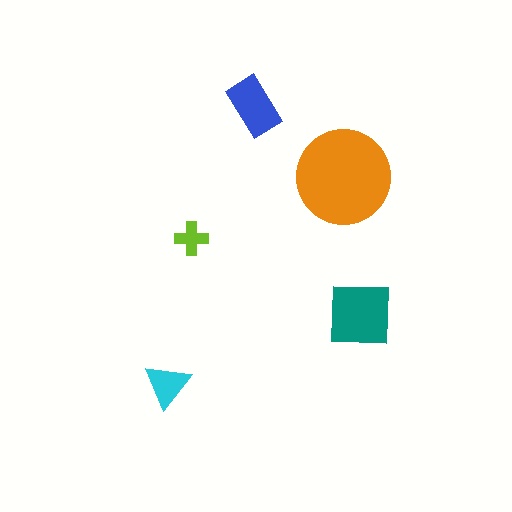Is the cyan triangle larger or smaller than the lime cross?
Larger.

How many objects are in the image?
There are 5 objects in the image.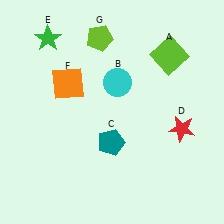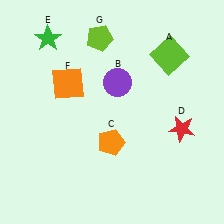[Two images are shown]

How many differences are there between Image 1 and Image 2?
There are 2 differences between the two images.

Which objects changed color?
B changed from cyan to purple. C changed from teal to orange.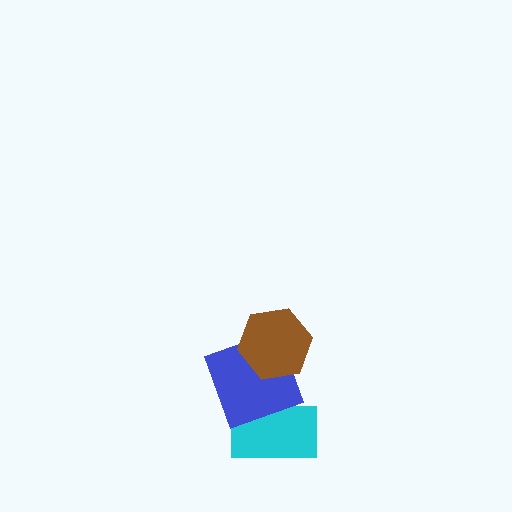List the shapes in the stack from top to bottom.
From top to bottom: the brown hexagon, the blue square, the cyan rectangle.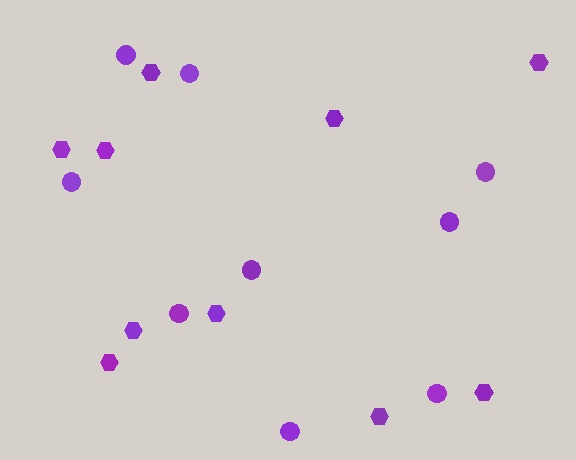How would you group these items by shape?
There are 2 groups: one group of hexagons (10) and one group of circles (9).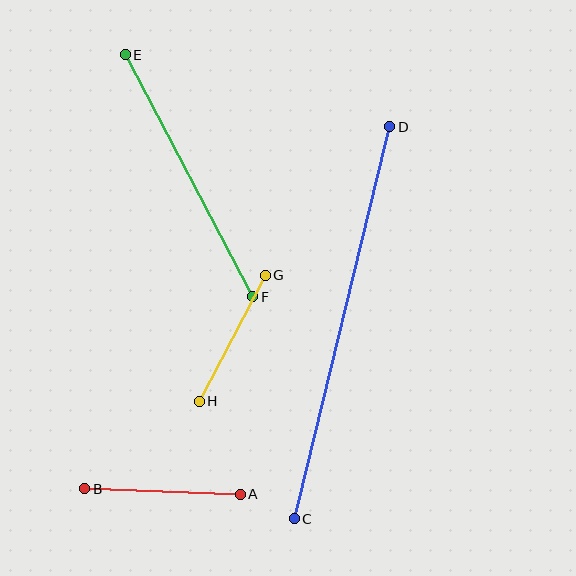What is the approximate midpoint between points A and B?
The midpoint is at approximately (162, 491) pixels.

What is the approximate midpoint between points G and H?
The midpoint is at approximately (232, 338) pixels.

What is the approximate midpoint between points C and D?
The midpoint is at approximately (342, 323) pixels.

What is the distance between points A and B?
The distance is approximately 156 pixels.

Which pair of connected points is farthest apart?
Points C and D are farthest apart.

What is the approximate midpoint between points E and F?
The midpoint is at approximately (189, 176) pixels.